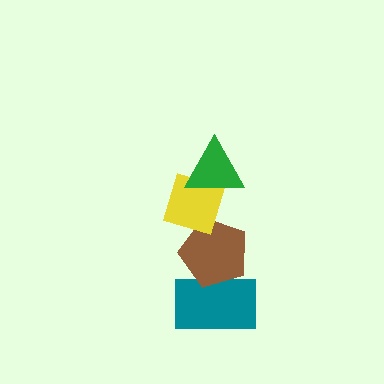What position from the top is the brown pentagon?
The brown pentagon is 3rd from the top.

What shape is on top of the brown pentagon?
The yellow diamond is on top of the brown pentagon.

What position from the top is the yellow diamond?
The yellow diamond is 2nd from the top.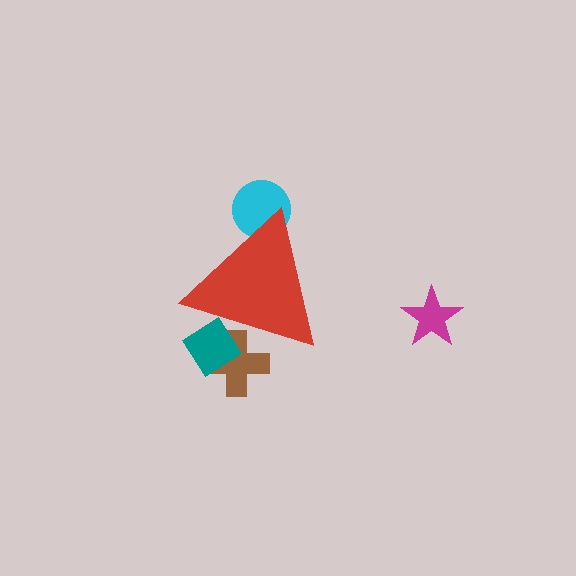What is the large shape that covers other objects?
A red triangle.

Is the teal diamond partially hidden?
Yes, the teal diamond is partially hidden behind the red triangle.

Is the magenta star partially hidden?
No, the magenta star is fully visible.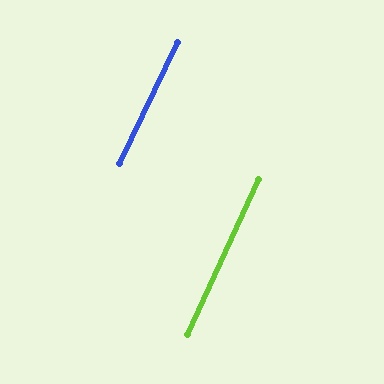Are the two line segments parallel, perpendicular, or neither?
Parallel — their directions differ by only 0.8°.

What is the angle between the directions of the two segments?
Approximately 1 degree.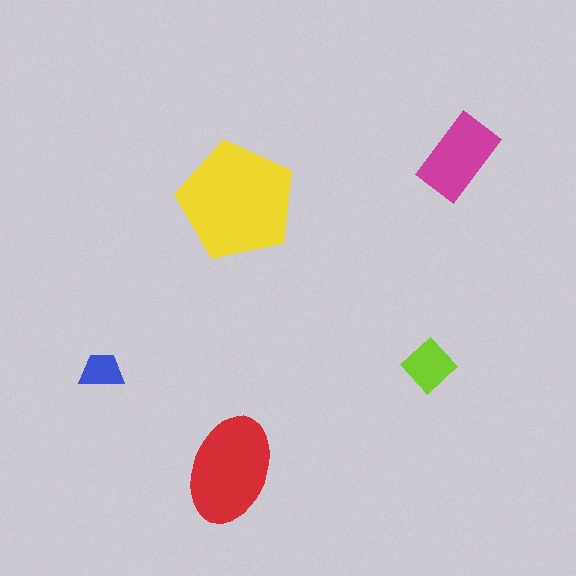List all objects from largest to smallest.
The yellow pentagon, the red ellipse, the magenta rectangle, the lime diamond, the blue trapezoid.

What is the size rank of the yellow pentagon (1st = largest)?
1st.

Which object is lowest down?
The red ellipse is bottommost.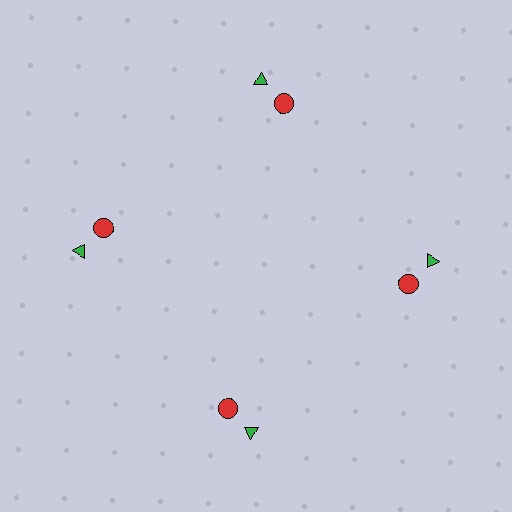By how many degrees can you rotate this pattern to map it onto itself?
The pattern maps onto itself every 90 degrees of rotation.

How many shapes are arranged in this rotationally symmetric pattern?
There are 8 shapes, arranged in 4 groups of 2.